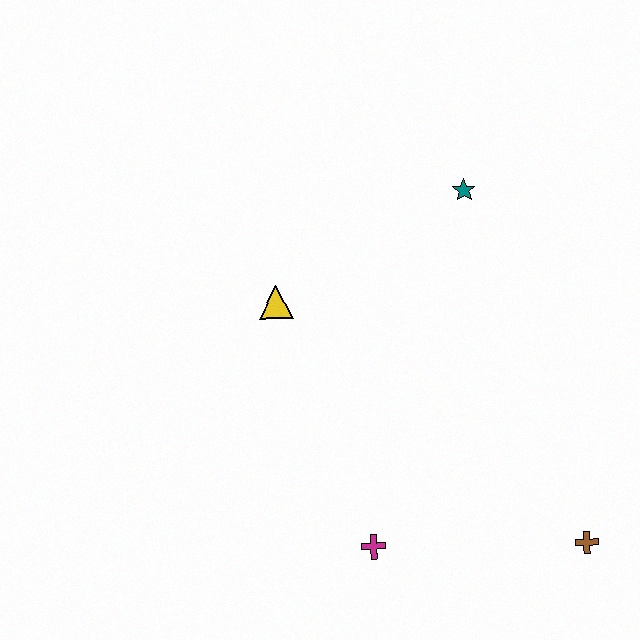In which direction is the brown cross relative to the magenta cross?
The brown cross is to the right of the magenta cross.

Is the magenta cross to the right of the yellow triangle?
Yes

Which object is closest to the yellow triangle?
The teal star is closest to the yellow triangle.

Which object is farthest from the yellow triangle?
The brown cross is farthest from the yellow triangle.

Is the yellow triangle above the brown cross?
Yes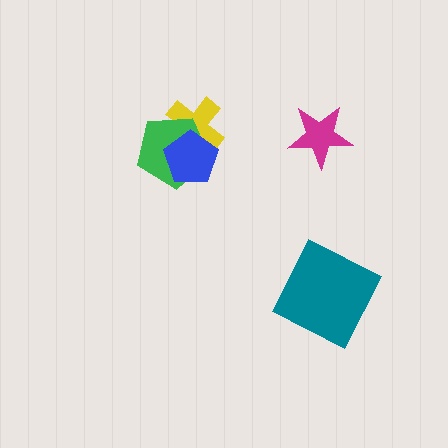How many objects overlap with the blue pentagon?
2 objects overlap with the blue pentagon.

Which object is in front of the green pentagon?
The blue pentagon is in front of the green pentagon.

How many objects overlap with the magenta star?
0 objects overlap with the magenta star.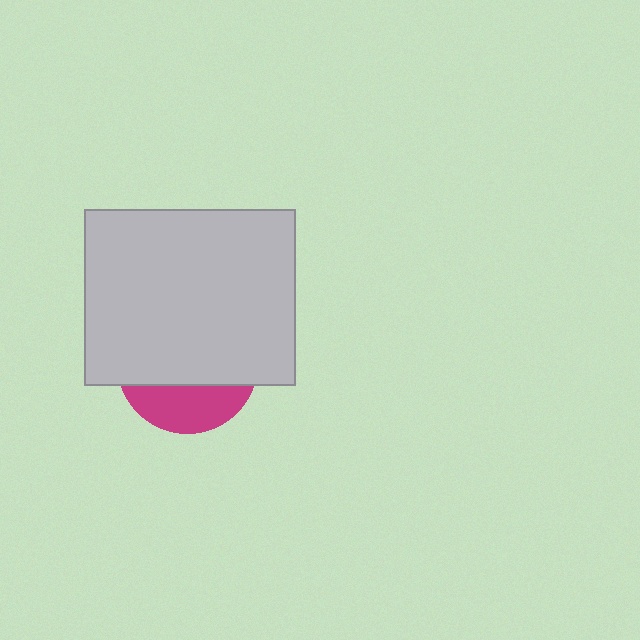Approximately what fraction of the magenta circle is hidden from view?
Roughly 70% of the magenta circle is hidden behind the light gray rectangle.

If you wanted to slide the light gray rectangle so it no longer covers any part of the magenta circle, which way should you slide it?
Slide it up — that is the most direct way to separate the two shapes.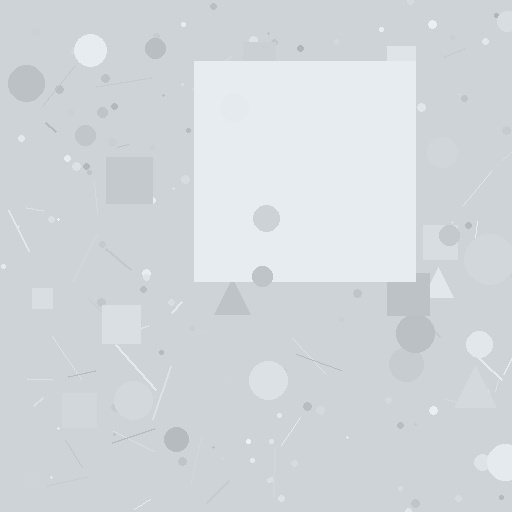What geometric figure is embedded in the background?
A square is embedded in the background.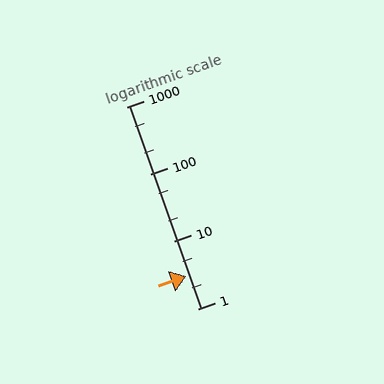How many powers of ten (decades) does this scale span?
The scale spans 3 decades, from 1 to 1000.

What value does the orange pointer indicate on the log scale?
The pointer indicates approximately 3.